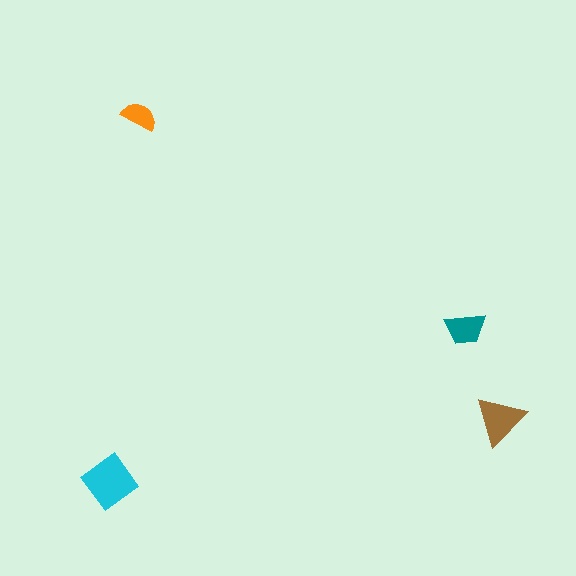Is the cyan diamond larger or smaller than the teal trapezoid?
Larger.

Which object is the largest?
The cyan diamond.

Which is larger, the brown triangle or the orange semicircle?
The brown triangle.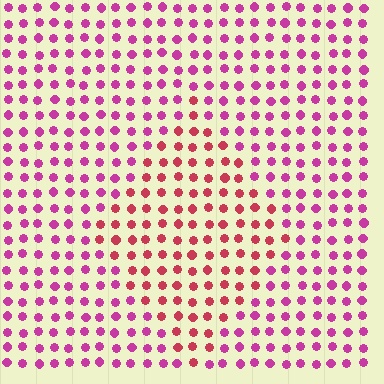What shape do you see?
I see a diamond.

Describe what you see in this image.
The image is filled with small magenta elements in a uniform arrangement. A diamond-shaped region is visible where the elements are tinted to a slightly different hue, forming a subtle color boundary.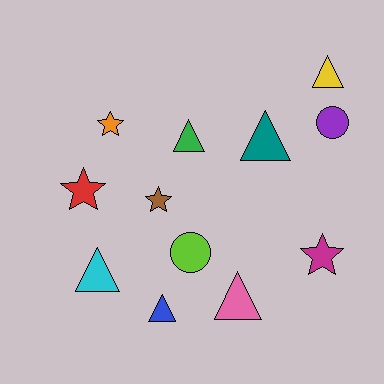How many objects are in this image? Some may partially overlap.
There are 12 objects.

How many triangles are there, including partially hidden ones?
There are 6 triangles.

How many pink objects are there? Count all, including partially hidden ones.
There is 1 pink object.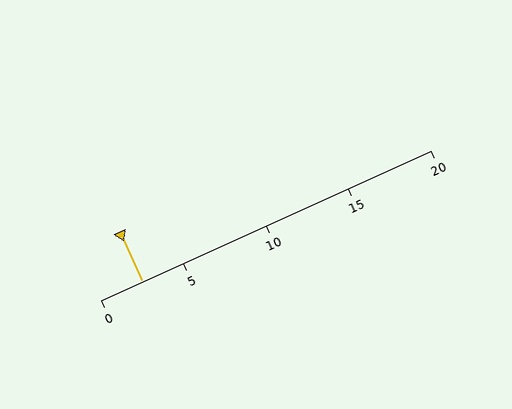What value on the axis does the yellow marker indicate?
The marker indicates approximately 2.5.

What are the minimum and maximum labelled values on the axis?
The axis runs from 0 to 20.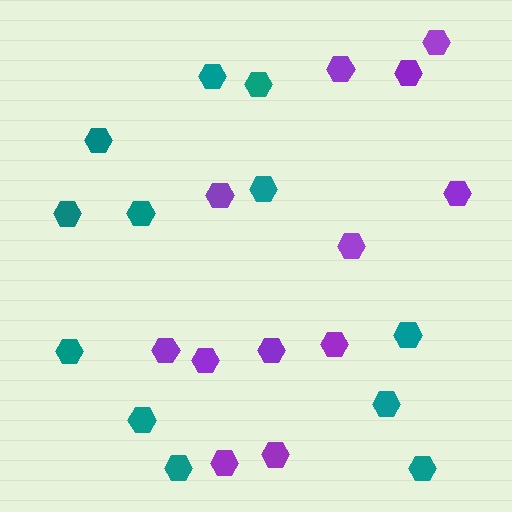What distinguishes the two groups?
There are 2 groups: one group of purple hexagons (12) and one group of teal hexagons (12).